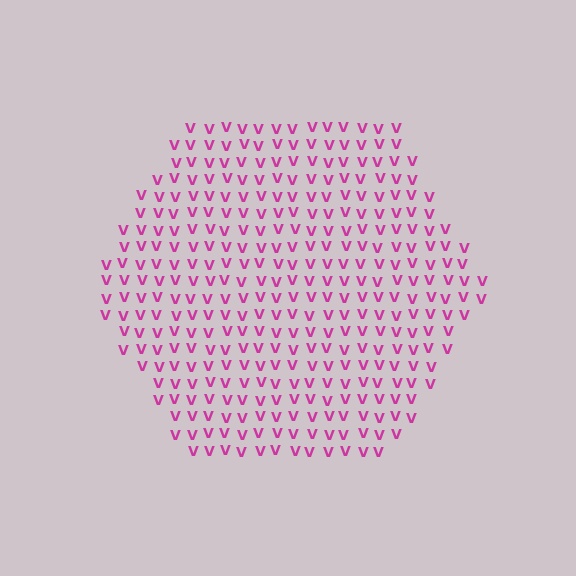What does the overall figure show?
The overall figure shows a hexagon.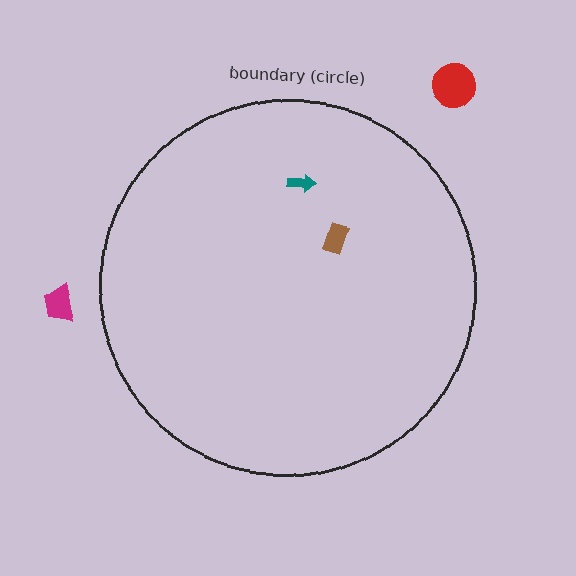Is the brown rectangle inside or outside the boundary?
Inside.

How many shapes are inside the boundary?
2 inside, 2 outside.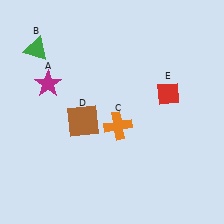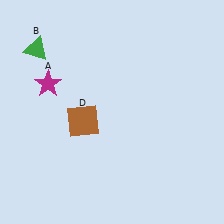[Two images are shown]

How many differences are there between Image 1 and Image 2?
There are 2 differences between the two images.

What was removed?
The red diamond (E), the orange cross (C) were removed in Image 2.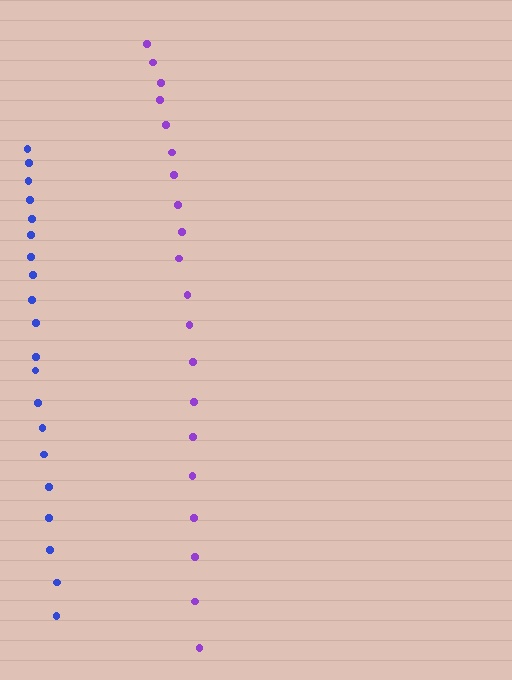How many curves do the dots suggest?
There are 2 distinct paths.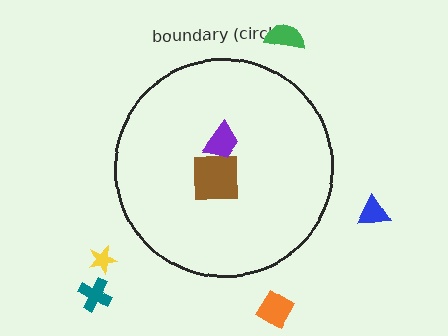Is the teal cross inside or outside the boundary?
Outside.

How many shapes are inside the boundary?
2 inside, 5 outside.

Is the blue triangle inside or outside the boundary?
Outside.